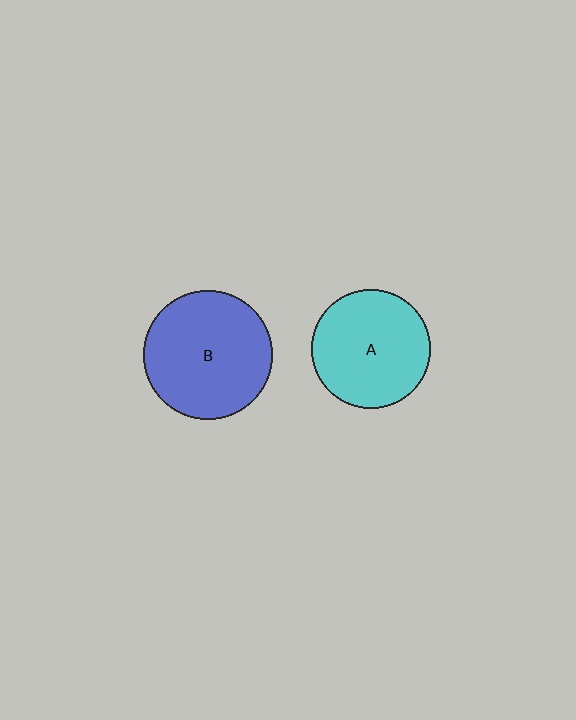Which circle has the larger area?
Circle B (blue).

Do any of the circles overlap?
No, none of the circles overlap.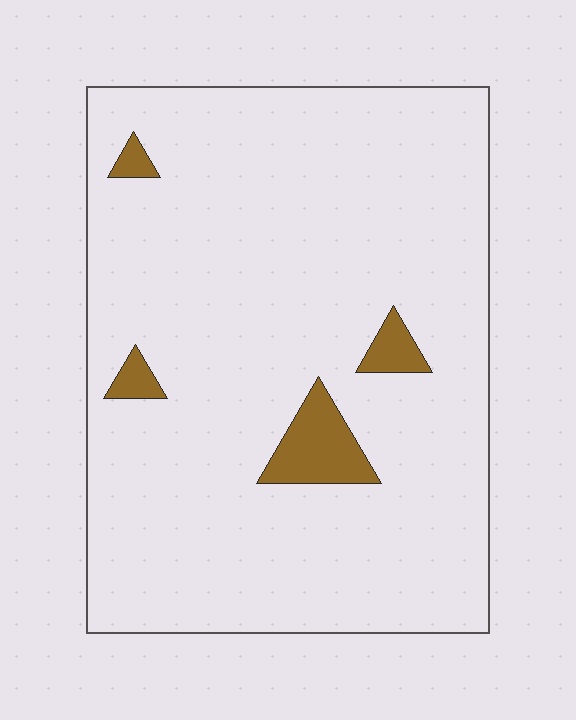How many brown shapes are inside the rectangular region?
4.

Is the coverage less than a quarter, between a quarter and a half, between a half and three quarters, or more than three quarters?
Less than a quarter.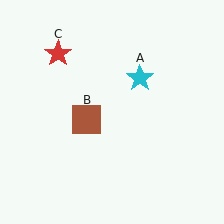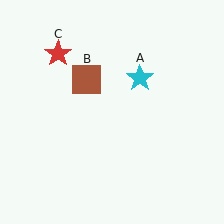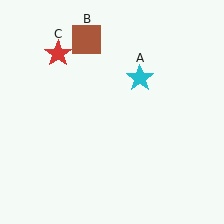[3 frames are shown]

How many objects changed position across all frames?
1 object changed position: brown square (object B).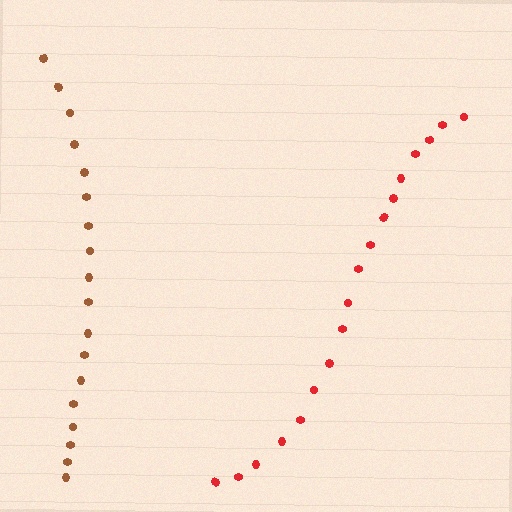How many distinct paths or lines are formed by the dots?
There are 2 distinct paths.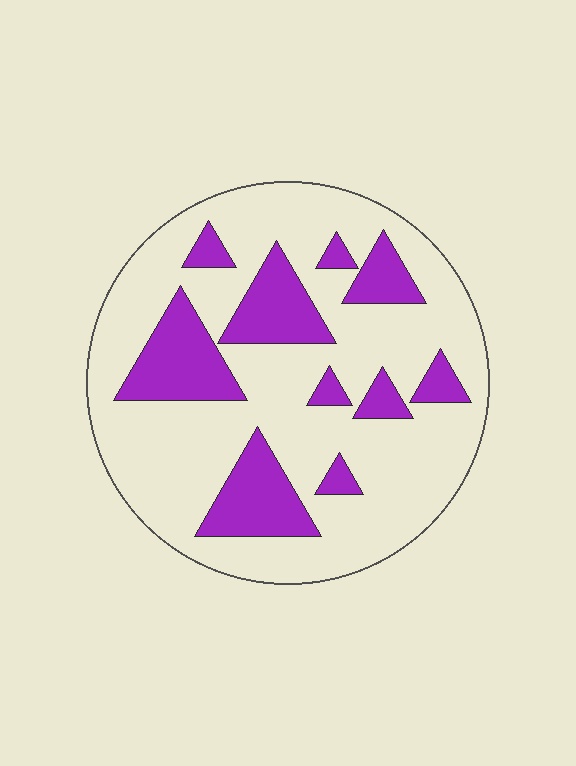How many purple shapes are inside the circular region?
10.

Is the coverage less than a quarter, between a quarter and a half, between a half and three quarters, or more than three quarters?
Between a quarter and a half.